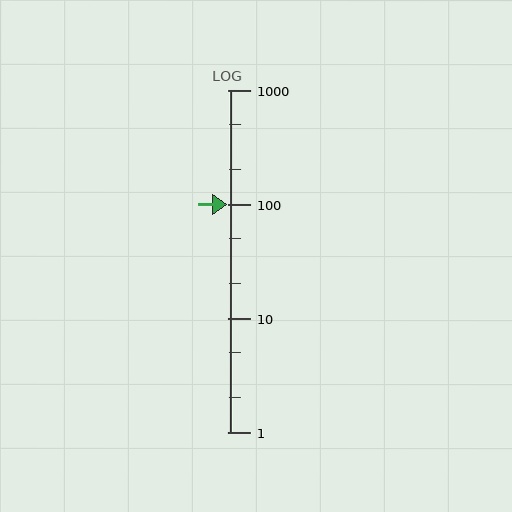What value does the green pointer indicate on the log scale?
The pointer indicates approximately 99.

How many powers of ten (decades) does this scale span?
The scale spans 3 decades, from 1 to 1000.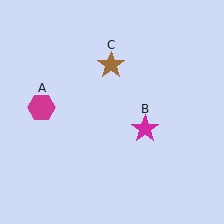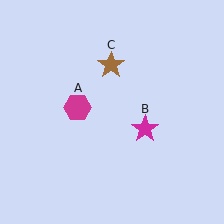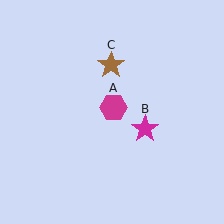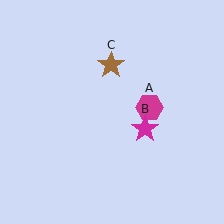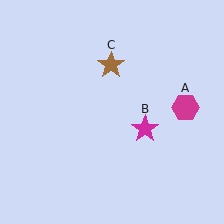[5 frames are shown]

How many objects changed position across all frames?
1 object changed position: magenta hexagon (object A).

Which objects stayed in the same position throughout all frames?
Magenta star (object B) and brown star (object C) remained stationary.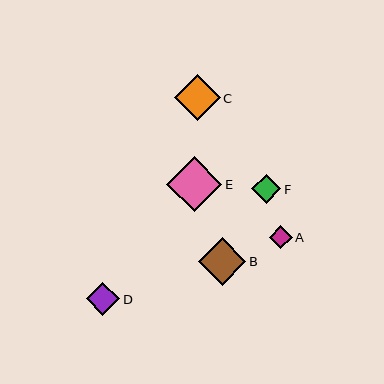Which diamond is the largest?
Diamond E is the largest with a size of approximately 55 pixels.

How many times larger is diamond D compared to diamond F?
Diamond D is approximately 1.1 times the size of diamond F.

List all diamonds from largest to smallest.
From largest to smallest: E, B, C, D, F, A.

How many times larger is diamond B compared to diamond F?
Diamond B is approximately 1.6 times the size of diamond F.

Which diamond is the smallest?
Diamond A is the smallest with a size of approximately 23 pixels.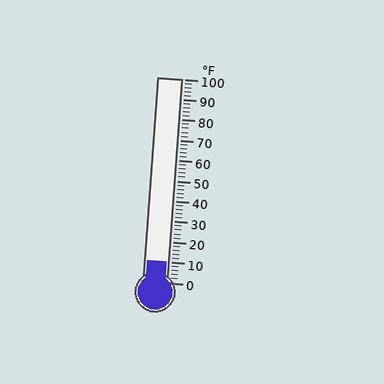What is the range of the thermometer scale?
The thermometer scale ranges from 0°F to 100°F.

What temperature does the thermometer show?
The thermometer shows approximately 10°F.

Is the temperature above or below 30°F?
The temperature is below 30°F.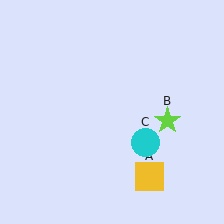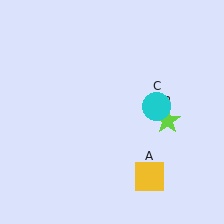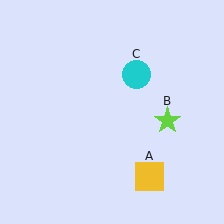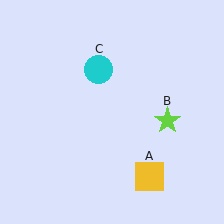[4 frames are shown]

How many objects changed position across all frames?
1 object changed position: cyan circle (object C).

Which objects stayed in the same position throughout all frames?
Yellow square (object A) and lime star (object B) remained stationary.